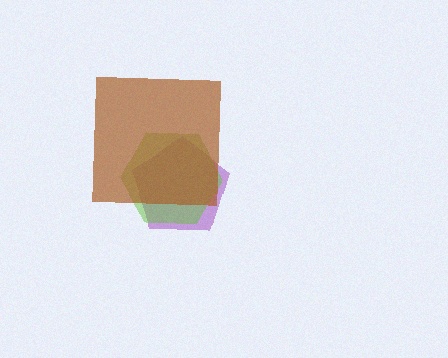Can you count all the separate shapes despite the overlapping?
Yes, there are 3 separate shapes.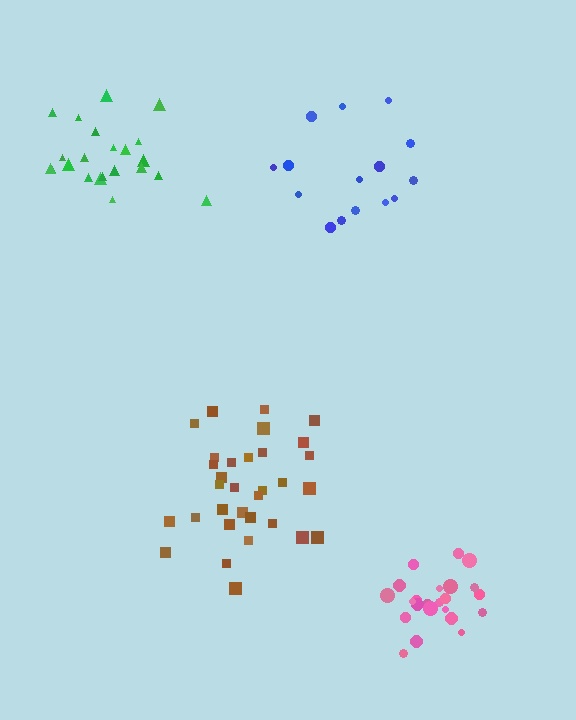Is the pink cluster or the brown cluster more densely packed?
Pink.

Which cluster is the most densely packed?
Pink.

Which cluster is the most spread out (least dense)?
Blue.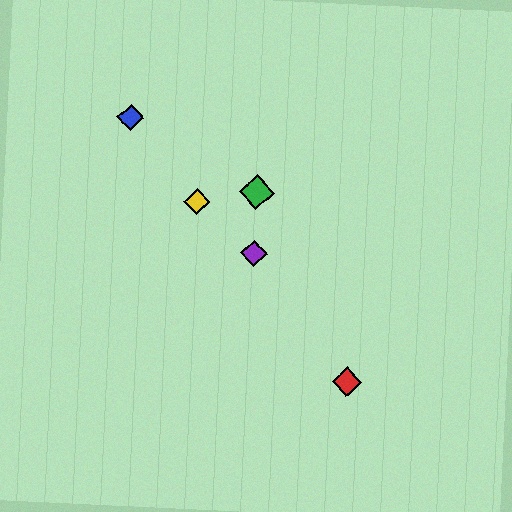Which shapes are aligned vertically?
The green diamond, the purple diamond are aligned vertically.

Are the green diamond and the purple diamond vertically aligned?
Yes, both are at x≈257.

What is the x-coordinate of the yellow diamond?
The yellow diamond is at x≈197.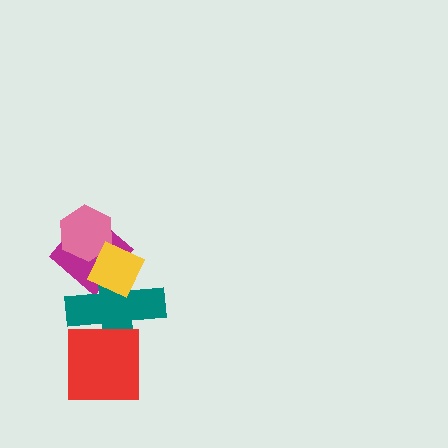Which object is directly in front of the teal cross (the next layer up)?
The red square is directly in front of the teal cross.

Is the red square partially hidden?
No, no other shape covers it.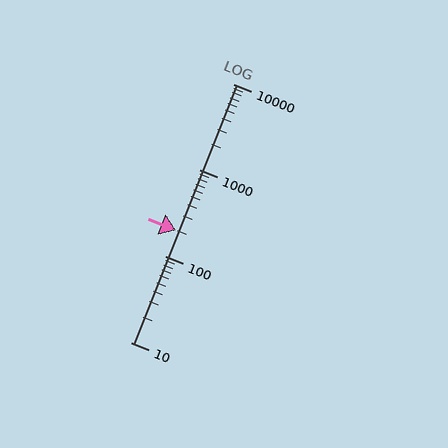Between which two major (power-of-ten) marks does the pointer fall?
The pointer is between 100 and 1000.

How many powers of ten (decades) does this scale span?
The scale spans 3 decades, from 10 to 10000.